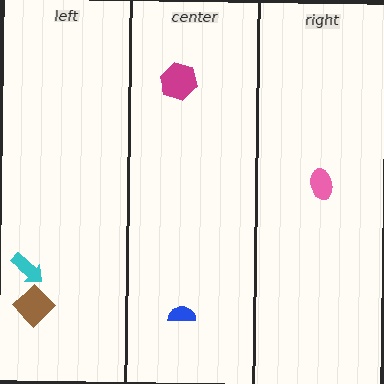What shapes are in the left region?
The brown diamond, the cyan arrow.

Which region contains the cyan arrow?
The left region.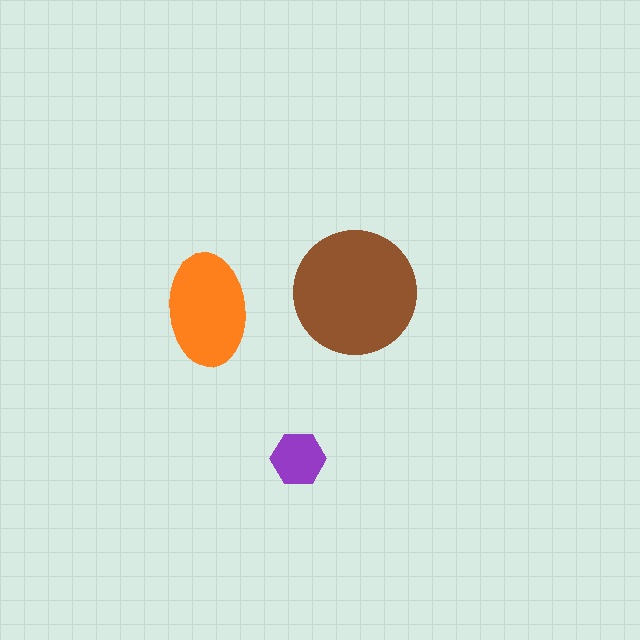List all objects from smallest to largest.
The purple hexagon, the orange ellipse, the brown circle.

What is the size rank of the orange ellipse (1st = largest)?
2nd.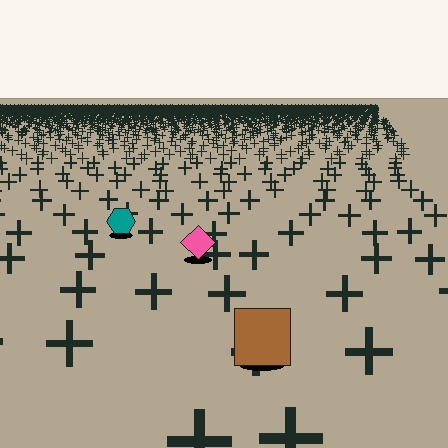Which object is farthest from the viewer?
The teal hexagon is farthest from the viewer. It appears smaller and the ground texture around it is denser.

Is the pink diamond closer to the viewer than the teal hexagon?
Yes. The pink diamond is closer — you can tell from the texture gradient: the ground texture is coarser near it.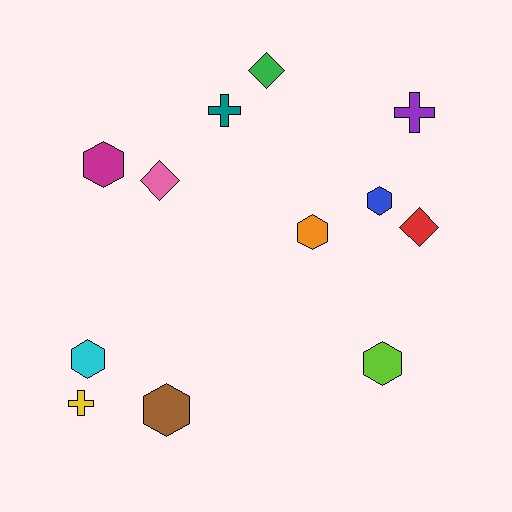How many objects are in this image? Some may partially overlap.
There are 12 objects.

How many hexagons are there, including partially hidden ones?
There are 6 hexagons.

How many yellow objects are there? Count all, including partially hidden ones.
There is 1 yellow object.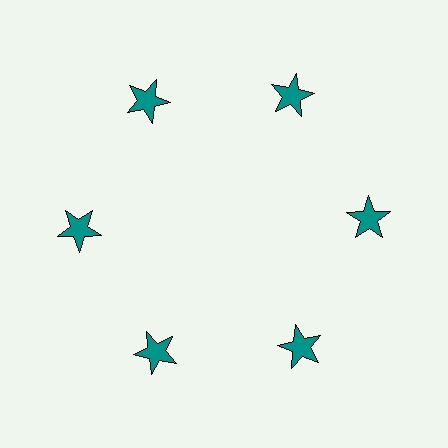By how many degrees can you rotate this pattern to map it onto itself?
The pattern maps onto itself every 60 degrees of rotation.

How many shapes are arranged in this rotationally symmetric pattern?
There are 6 shapes, arranged in 6 groups of 1.